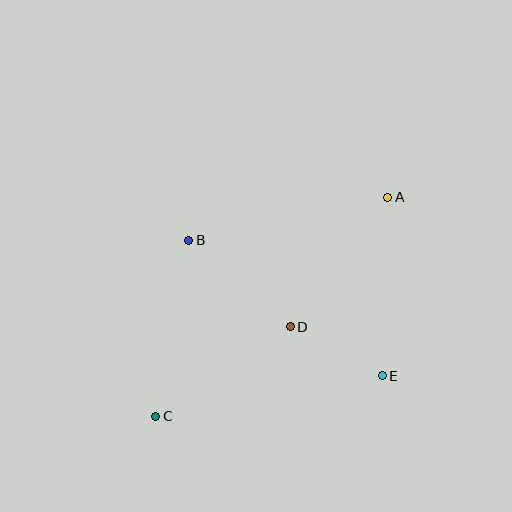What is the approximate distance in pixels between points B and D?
The distance between B and D is approximately 133 pixels.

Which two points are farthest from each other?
Points A and C are farthest from each other.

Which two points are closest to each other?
Points D and E are closest to each other.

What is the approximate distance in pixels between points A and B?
The distance between A and B is approximately 203 pixels.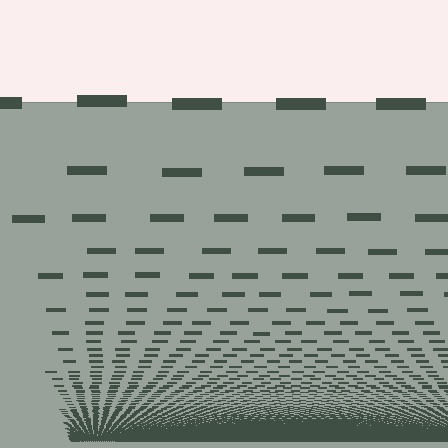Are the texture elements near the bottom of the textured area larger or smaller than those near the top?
Smaller. The gradient is inverted — elements near the bottom are smaller and denser.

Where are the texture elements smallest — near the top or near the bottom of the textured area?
Near the bottom.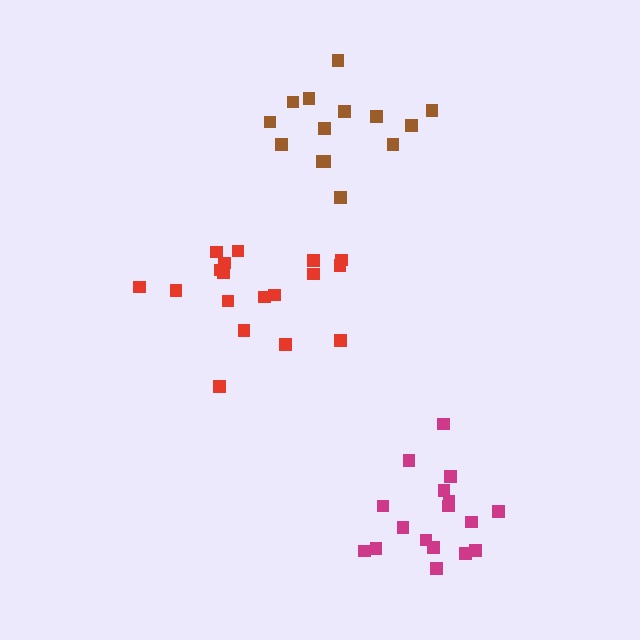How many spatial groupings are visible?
There are 3 spatial groupings.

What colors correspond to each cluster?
The clusters are colored: brown, red, magenta.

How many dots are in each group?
Group 1: 14 dots, Group 2: 18 dots, Group 3: 17 dots (49 total).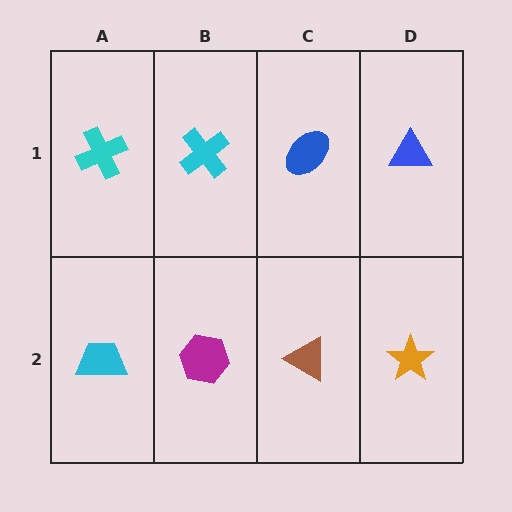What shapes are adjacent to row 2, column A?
A cyan cross (row 1, column A), a magenta hexagon (row 2, column B).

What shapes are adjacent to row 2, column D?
A blue triangle (row 1, column D), a brown triangle (row 2, column C).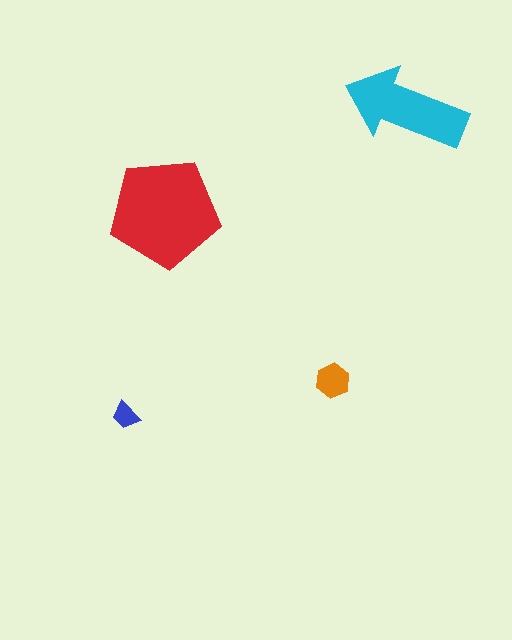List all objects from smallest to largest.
The blue trapezoid, the orange hexagon, the cyan arrow, the red pentagon.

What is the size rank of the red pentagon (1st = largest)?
1st.